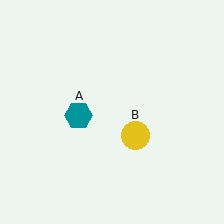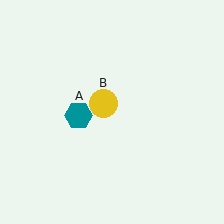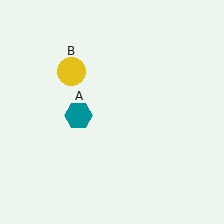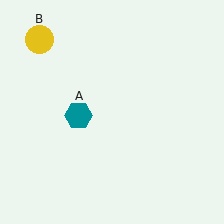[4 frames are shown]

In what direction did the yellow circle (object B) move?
The yellow circle (object B) moved up and to the left.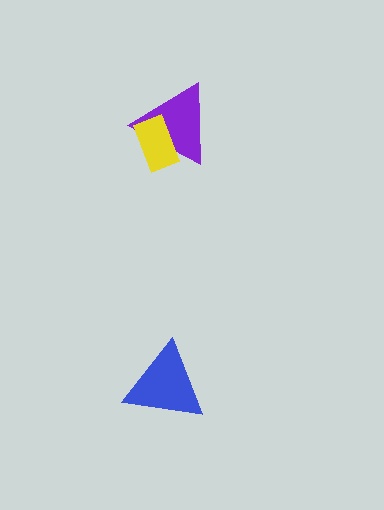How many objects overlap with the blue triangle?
0 objects overlap with the blue triangle.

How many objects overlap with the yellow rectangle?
1 object overlaps with the yellow rectangle.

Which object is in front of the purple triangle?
The yellow rectangle is in front of the purple triangle.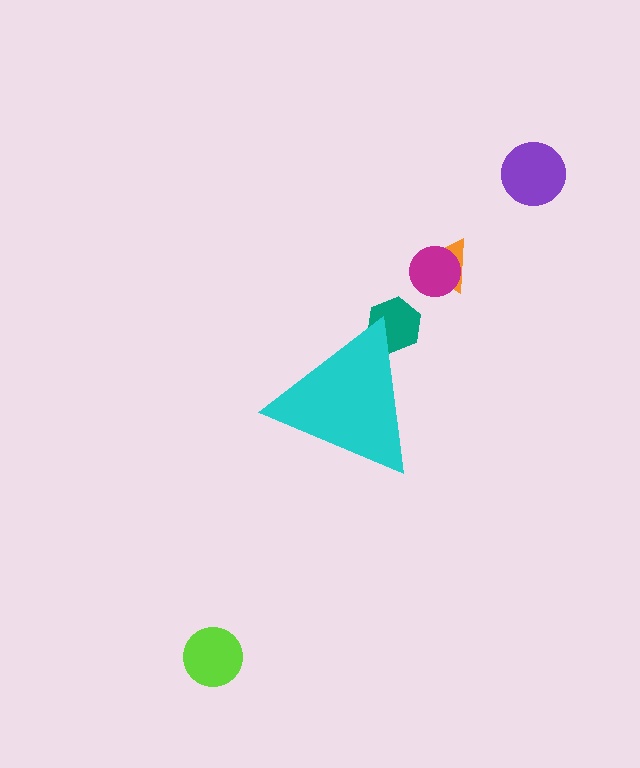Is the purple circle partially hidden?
No, the purple circle is fully visible.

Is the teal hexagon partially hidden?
Yes, the teal hexagon is partially hidden behind the cyan triangle.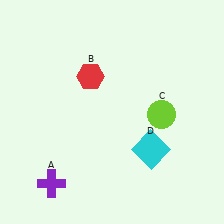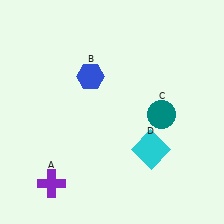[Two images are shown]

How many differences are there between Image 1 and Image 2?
There are 2 differences between the two images.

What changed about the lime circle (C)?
In Image 1, C is lime. In Image 2, it changed to teal.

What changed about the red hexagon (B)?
In Image 1, B is red. In Image 2, it changed to blue.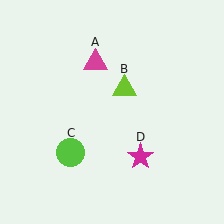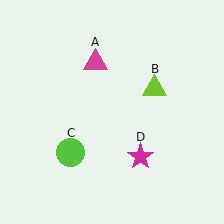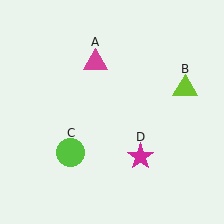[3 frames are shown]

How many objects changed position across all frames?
1 object changed position: lime triangle (object B).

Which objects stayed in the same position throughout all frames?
Magenta triangle (object A) and lime circle (object C) and magenta star (object D) remained stationary.